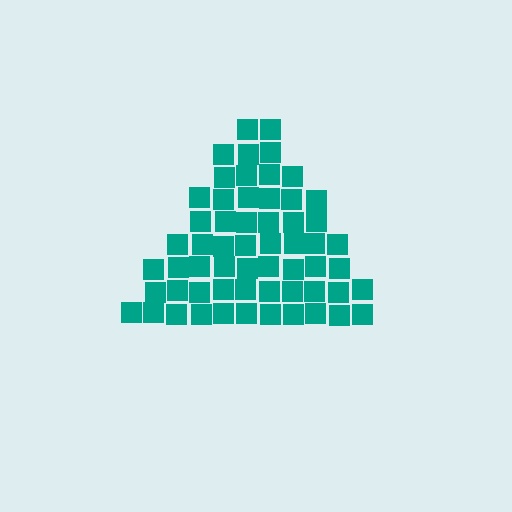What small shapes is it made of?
It is made of small squares.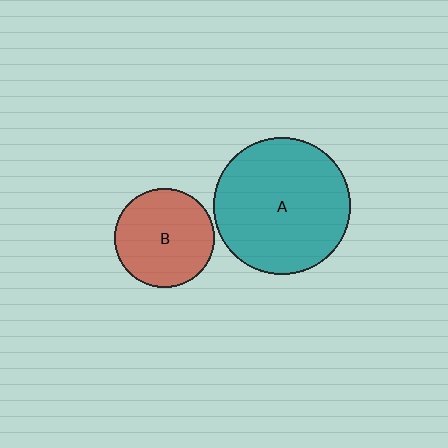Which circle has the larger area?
Circle A (teal).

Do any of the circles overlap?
No, none of the circles overlap.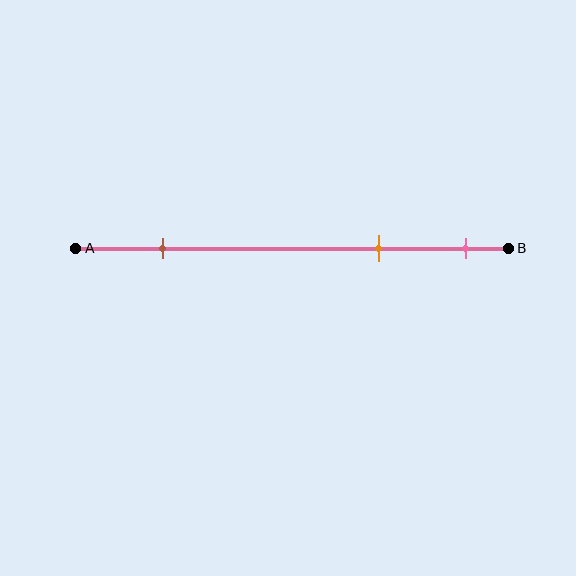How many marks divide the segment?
There are 3 marks dividing the segment.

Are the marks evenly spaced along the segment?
No, the marks are not evenly spaced.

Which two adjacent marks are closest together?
The orange and pink marks are the closest adjacent pair.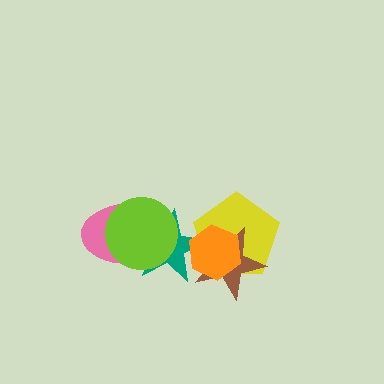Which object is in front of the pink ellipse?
The lime circle is in front of the pink ellipse.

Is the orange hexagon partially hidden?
No, no other shape covers it.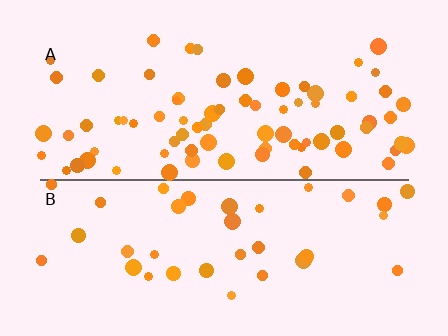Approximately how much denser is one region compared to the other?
Approximately 2.0× — region A over region B.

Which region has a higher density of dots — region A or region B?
A (the top).